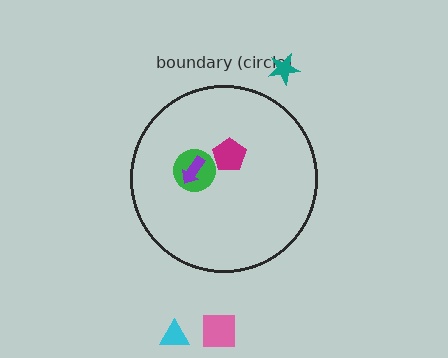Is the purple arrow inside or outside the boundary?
Inside.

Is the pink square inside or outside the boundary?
Outside.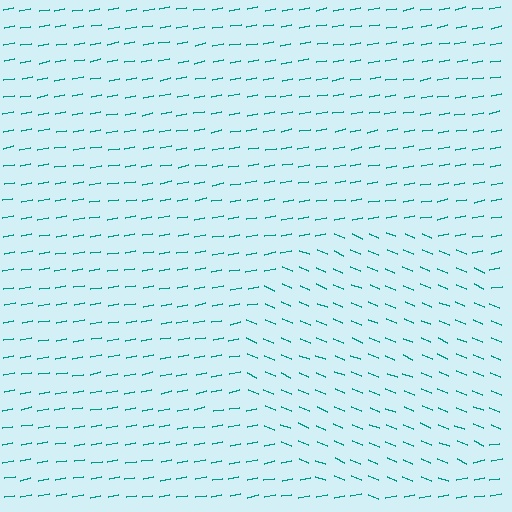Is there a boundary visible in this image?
Yes, there is a texture boundary formed by a change in line orientation.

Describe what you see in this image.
The image is filled with small teal line segments. A circle region in the image has lines oriented differently from the surrounding lines, creating a visible texture boundary.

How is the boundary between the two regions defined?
The boundary is defined purely by a change in line orientation (approximately 32 degrees difference). All lines are the same color and thickness.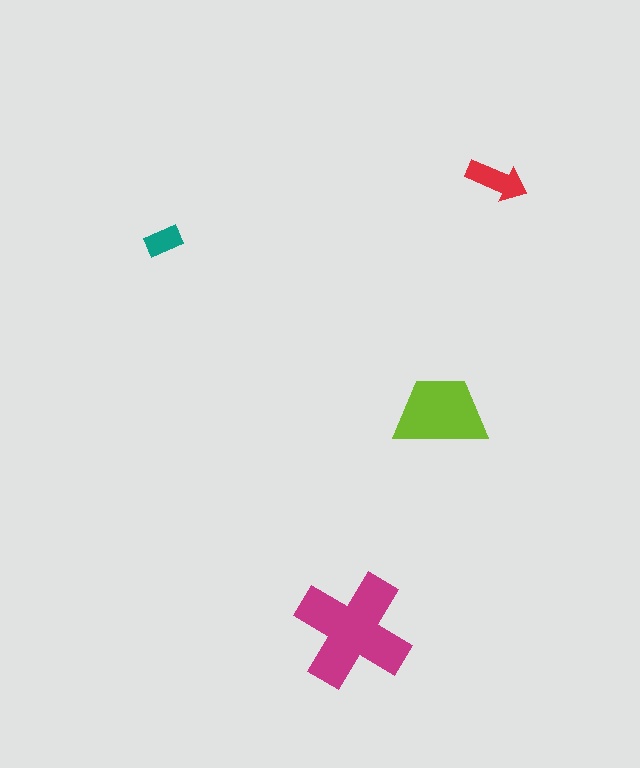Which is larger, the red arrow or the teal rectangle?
The red arrow.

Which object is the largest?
The magenta cross.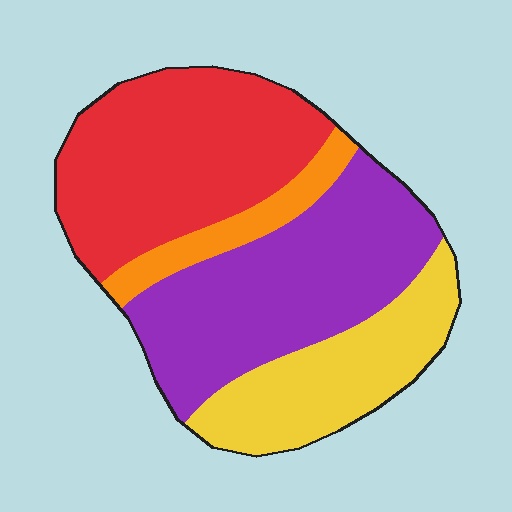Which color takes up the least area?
Orange, at roughly 10%.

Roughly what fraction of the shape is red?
Red takes up between a third and a half of the shape.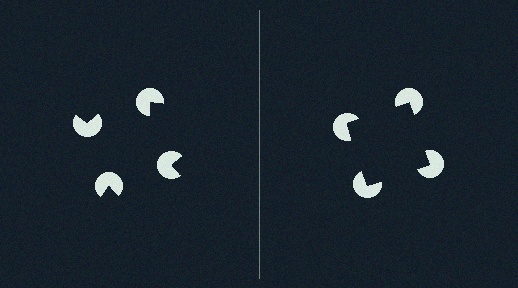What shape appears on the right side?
An illusory square.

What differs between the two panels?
The pac-man discs are positioned identically on both sides; only the wedge orientations differ. On the right they align to a square; on the left they are misaligned.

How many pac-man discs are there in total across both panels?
8 — 4 on each side.